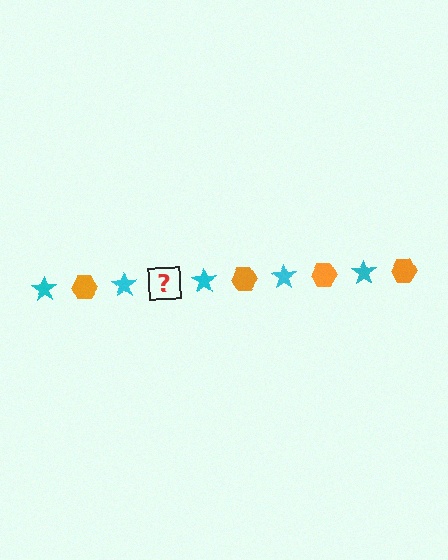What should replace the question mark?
The question mark should be replaced with an orange hexagon.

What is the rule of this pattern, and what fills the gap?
The rule is that the pattern alternates between cyan star and orange hexagon. The gap should be filled with an orange hexagon.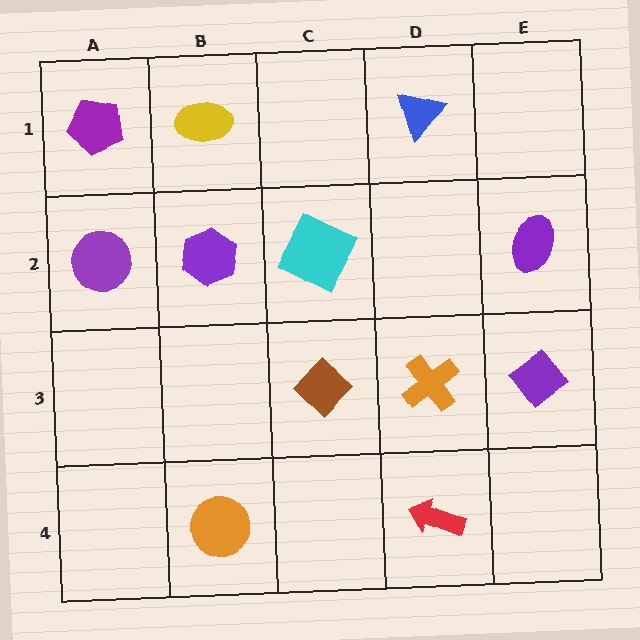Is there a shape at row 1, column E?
No, that cell is empty.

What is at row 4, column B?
An orange circle.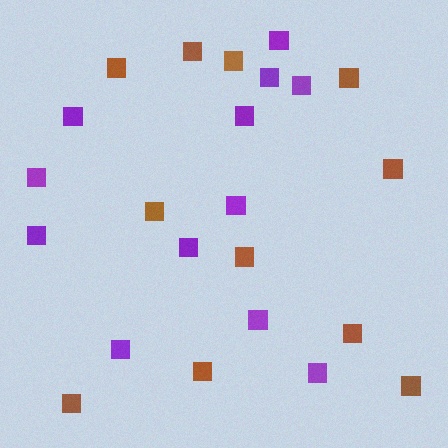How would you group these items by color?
There are 2 groups: one group of brown squares (11) and one group of purple squares (12).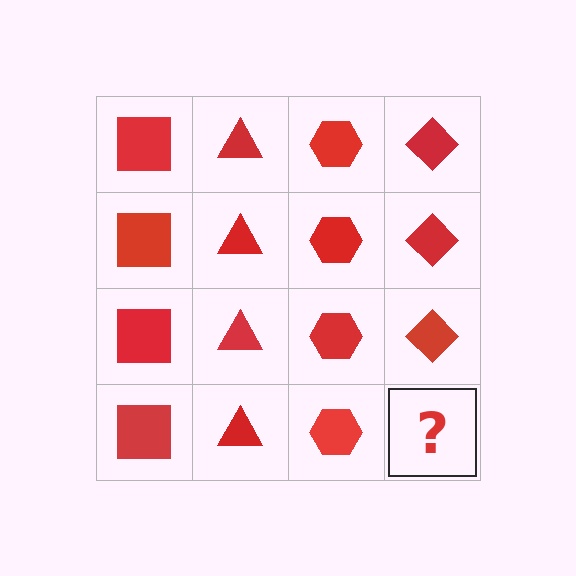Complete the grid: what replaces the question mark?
The question mark should be replaced with a red diamond.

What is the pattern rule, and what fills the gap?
The rule is that each column has a consistent shape. The gap should be filled with a red diamond.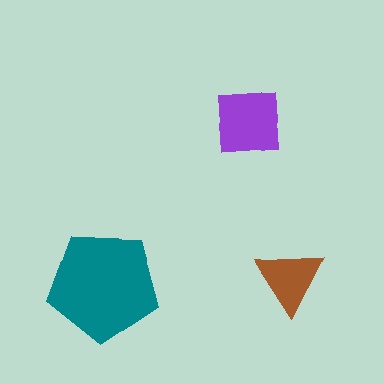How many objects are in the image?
There are 3 objects in the image.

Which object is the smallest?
The brown triangle.